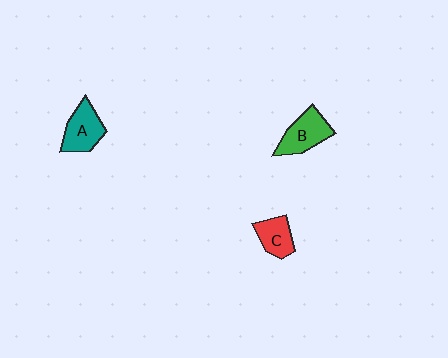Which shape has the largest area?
Shape B (green).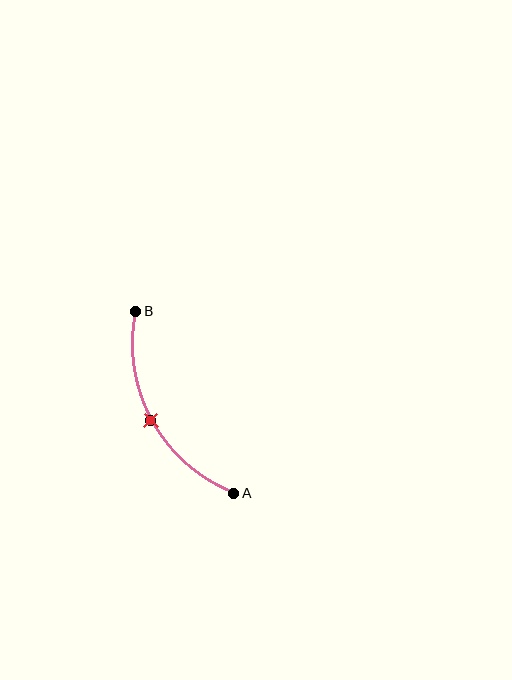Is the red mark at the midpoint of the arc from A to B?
Yes. The red mark lies on the arc at equal arc-length from both A and B — it is the arc midpoint.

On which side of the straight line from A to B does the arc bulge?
The arc bulges to the left of the straight line connecting A and B.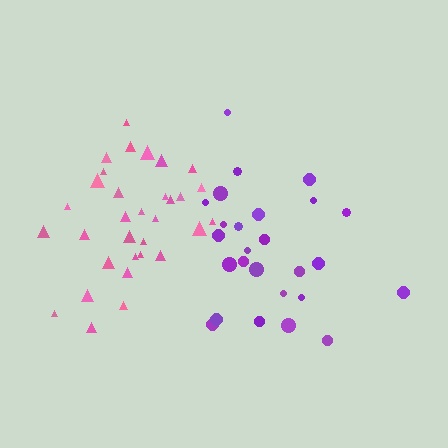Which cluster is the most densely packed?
Pink.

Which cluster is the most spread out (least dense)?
Purple.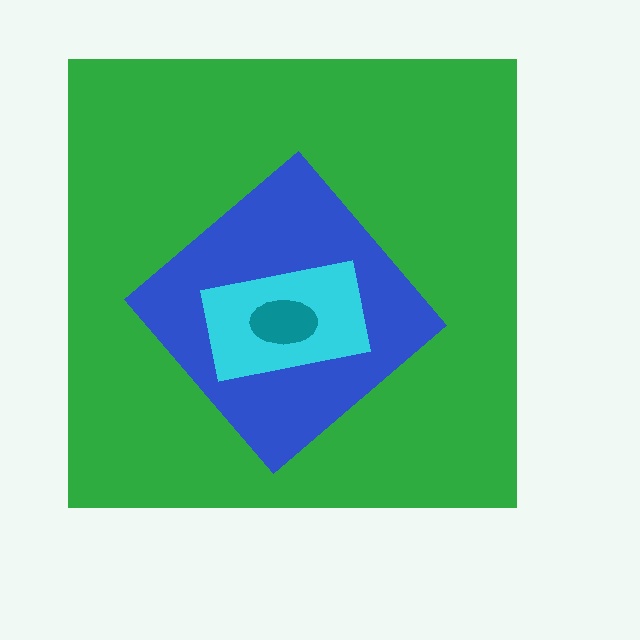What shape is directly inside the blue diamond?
The cyan rectangle.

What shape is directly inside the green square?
The blue diamond.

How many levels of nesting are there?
4.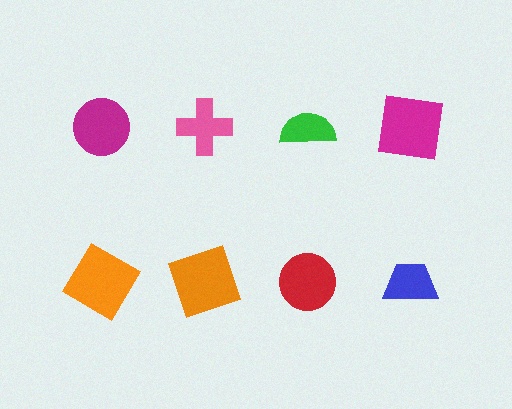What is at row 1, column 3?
A green semicircle.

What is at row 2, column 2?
An orange square.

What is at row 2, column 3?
A red circle.